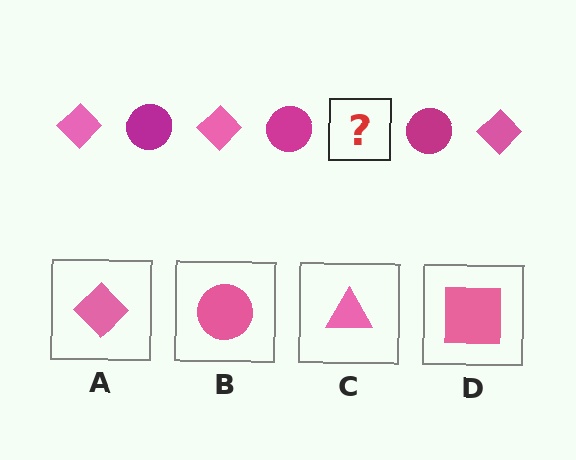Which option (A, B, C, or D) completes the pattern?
A.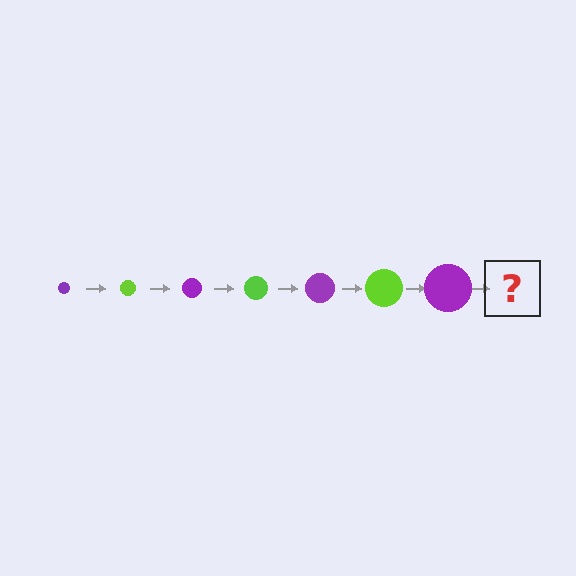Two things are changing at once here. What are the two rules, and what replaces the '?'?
The two rules are that the circle grows larger each step and the color cycles through purple and lime. The '?' should be a lime circle, larger than the previous one.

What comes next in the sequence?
The next element should be a lime circle, larger than the previous one.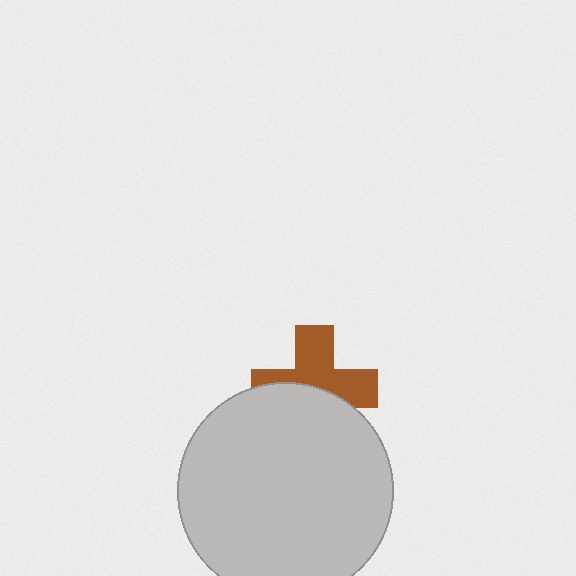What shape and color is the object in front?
The object in front is a light gray circle.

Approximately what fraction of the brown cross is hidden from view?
Roughly 45% of the brown cross is hidden behind the light gray circle.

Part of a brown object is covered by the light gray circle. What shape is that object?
It is a cross.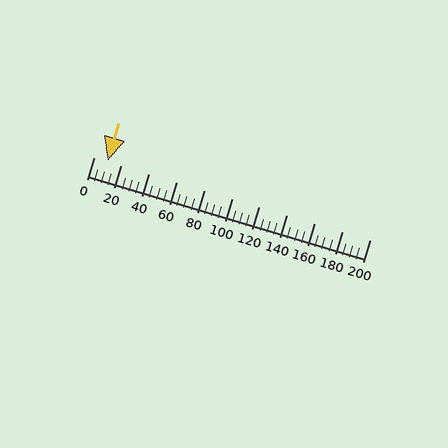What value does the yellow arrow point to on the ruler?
The yellow arrow points to approximately 10.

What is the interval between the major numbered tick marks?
The major tick marks are spaced 20 units apart.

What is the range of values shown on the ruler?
The ruler shows values from 0 to 200.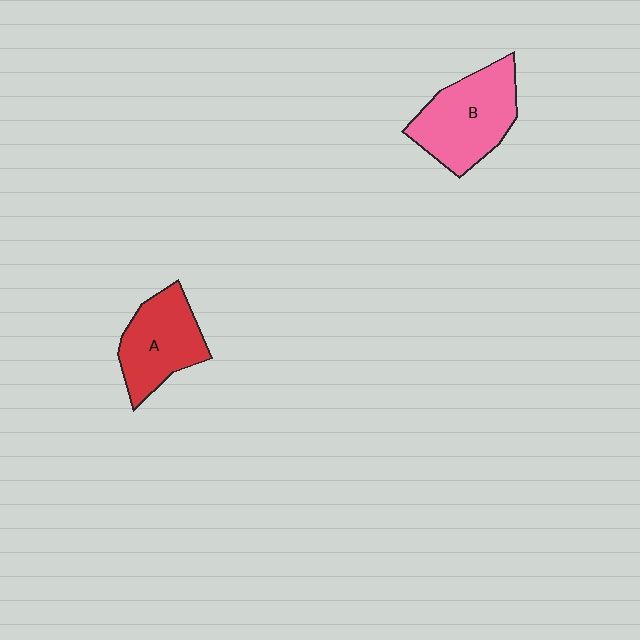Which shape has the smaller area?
Shape A (red).